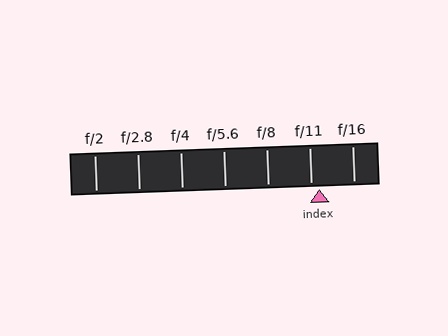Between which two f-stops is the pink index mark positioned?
The index mark is between f/11 and f/16.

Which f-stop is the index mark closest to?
The index mark is closest to f/11.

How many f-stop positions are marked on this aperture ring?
There are 7 f-stop positions marked.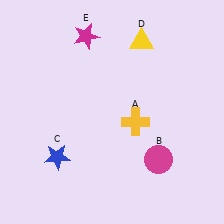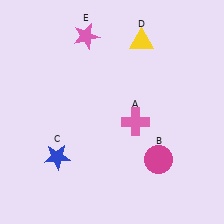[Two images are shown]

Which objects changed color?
A changed from yellow to pink. E changed from magenta to pink.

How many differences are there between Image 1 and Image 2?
There are 2 differences between the two images.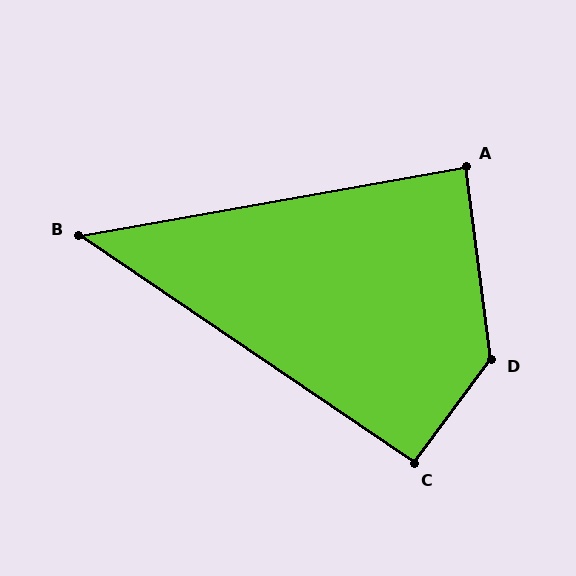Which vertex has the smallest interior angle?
B, at approximately 44 degrees.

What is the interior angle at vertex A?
Approximately 87 degrees (approximately right).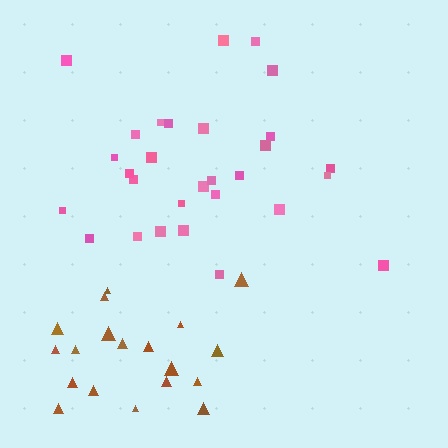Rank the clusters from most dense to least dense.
brown, pink.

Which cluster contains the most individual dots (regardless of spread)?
Pink (29).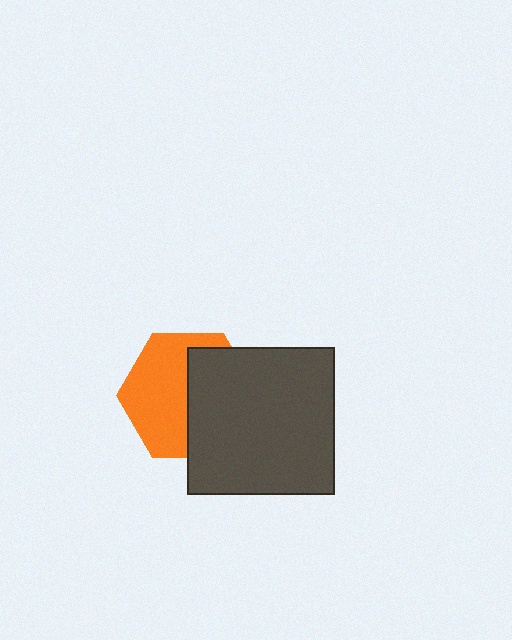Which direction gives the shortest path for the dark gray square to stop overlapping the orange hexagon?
Moving right gives the shortest separation.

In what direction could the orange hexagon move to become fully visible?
The orange hexagon could move left. That would shift it out from behind the dark gray square entirely.